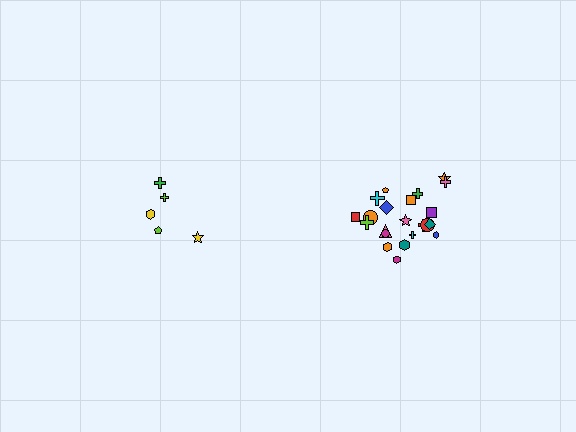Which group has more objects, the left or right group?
The right group.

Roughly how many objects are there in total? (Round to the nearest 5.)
Roughly 25 objects in total.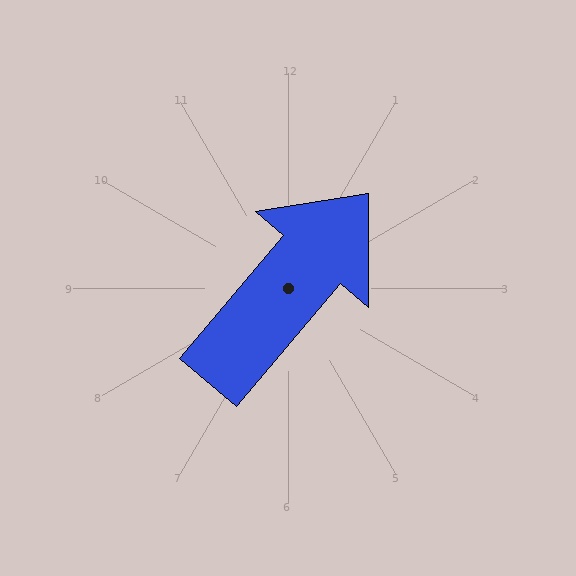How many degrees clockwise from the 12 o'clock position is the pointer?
Approximately 40 degrees.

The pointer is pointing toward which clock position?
Roughly 1 o'clock.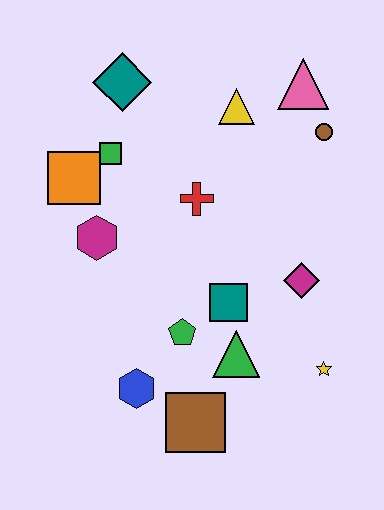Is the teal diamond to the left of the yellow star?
Yes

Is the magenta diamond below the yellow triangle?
Yes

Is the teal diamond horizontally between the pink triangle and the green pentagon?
No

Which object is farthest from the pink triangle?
The brown square is farthest from the pink triangle.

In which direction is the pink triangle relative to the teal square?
The pink triangle is above the teal square.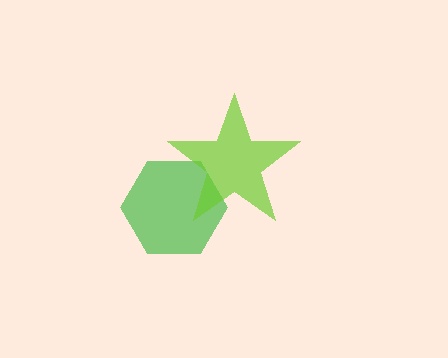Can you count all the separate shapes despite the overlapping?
Yes, there are 2 separate shapes.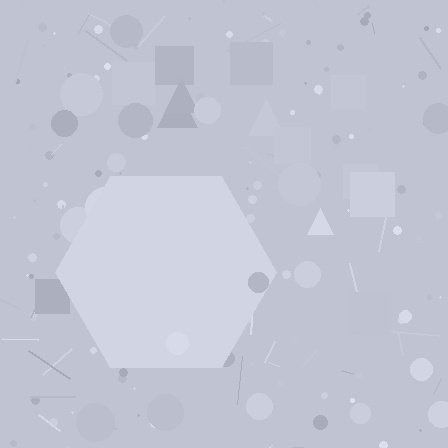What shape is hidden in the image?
A hexagon is hidden in the image.